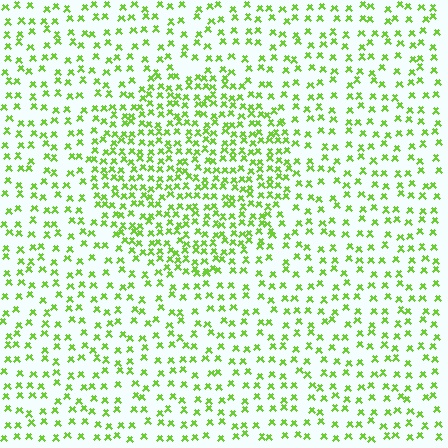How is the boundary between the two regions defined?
The boundary is defined by a change in element density (approximately 1.9x ratio). All elements are the same color, size, and shape.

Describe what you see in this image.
The image contains small lime elements arranged at two different densities. A circle-shaped region is visible where the elements are more densely packed than the surrounding area.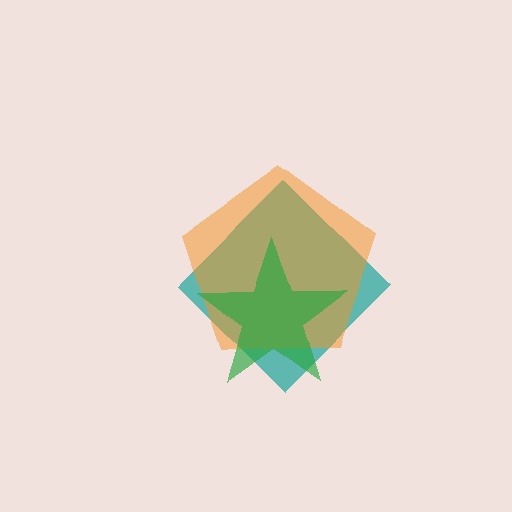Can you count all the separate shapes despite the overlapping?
Yes, there are 3 separate shapes.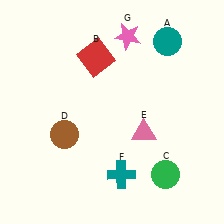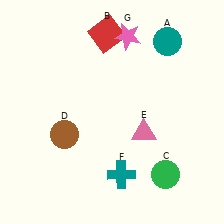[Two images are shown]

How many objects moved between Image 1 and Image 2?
1 object moved between the two images.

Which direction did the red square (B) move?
The red square (B) moved up.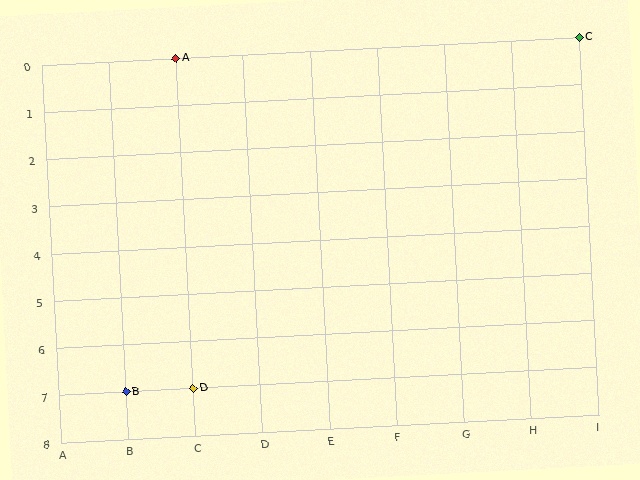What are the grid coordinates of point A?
Point A is at grid coordinates (C, 0).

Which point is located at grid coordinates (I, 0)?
Point C is at (I, 0).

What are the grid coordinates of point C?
Point C is at grid coordinates (I, 0).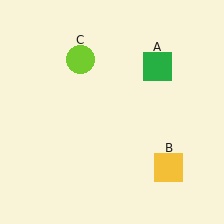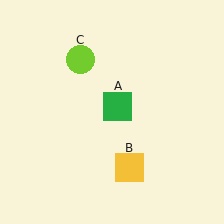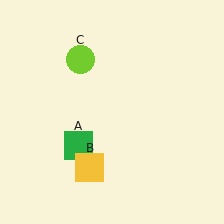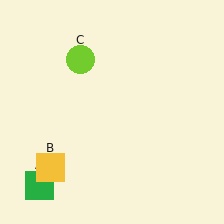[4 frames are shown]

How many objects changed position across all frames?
2 objects changed position: green square (object A), yellow square (object B).